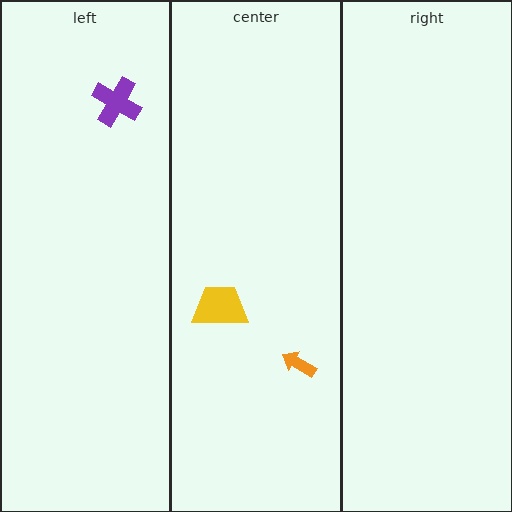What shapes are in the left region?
The purple cross.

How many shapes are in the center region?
2.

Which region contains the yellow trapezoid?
The center region.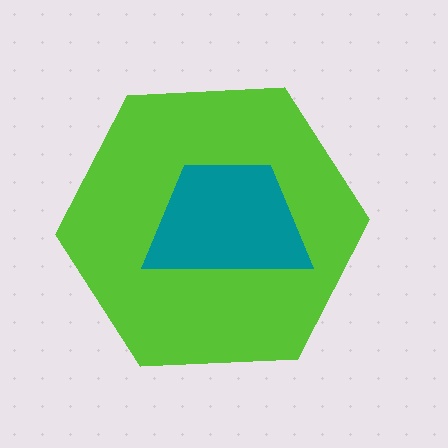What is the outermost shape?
The lime hexagon.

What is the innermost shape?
The teal trapezoid.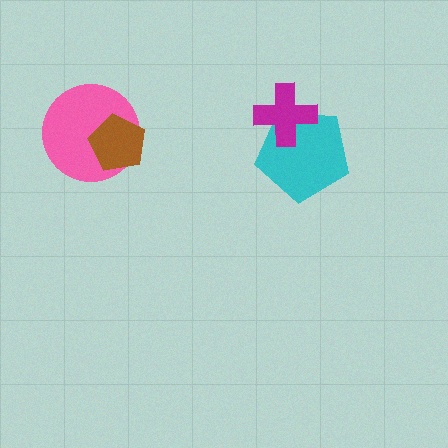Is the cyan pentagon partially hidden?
Yes, it is partially covered by another shape.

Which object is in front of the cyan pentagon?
The magenta cross is in front of the cyan pentagon.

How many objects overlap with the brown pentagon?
1 object overlaps with the brown pentagon.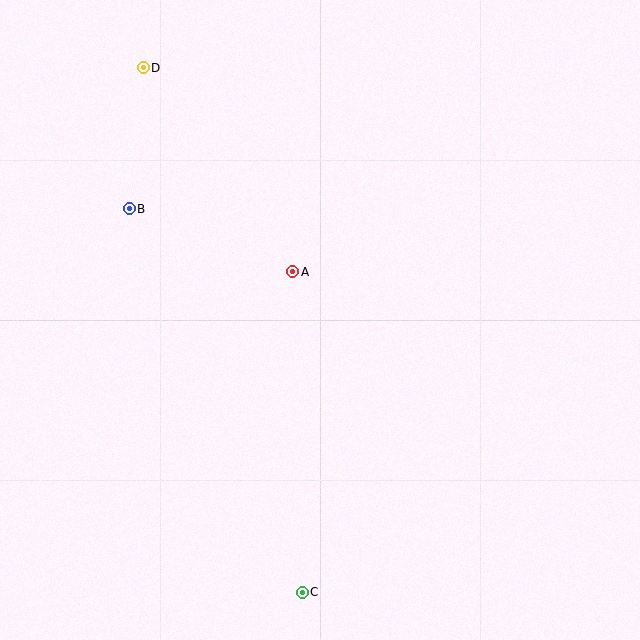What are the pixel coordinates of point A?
Point A is at (293, 272).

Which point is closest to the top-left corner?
Point D is closest to the top-left corner.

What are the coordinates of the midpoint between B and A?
The midpoint between B and A is at (211, 240).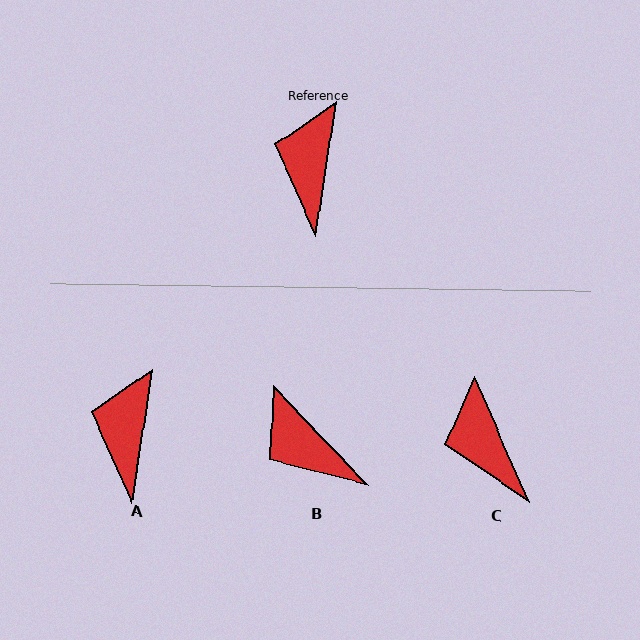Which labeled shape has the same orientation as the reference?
A.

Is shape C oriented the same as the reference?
No, it is off by about 32 degrees.